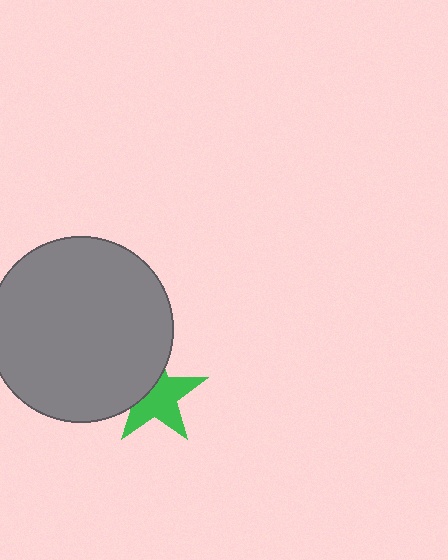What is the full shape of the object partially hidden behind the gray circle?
The partially hidden object is a green star.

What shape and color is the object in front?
The object in front is a gray circle.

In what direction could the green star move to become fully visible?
The green star could move toward the lower-right. That would shift it out from behind the gray circle entirely.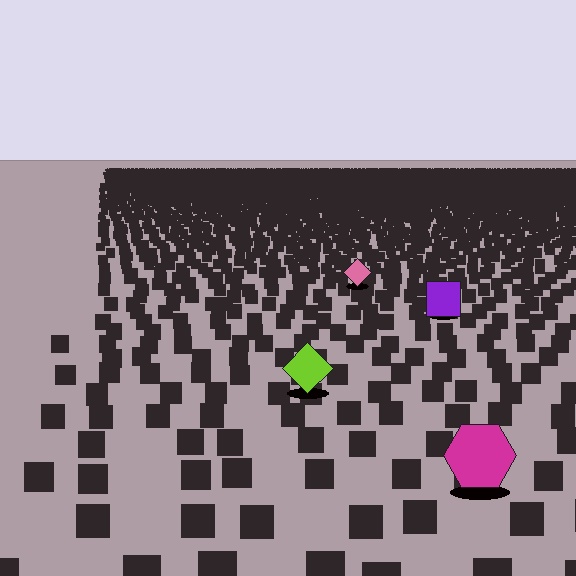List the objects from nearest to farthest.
From nearest to farthest: the magenta hexagon, the lime diamond, the purple square, the pink diamond.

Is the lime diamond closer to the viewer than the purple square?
Yes. The lime diamond is closer — you can tell from the texture gradient: the ground texture is coarser near it.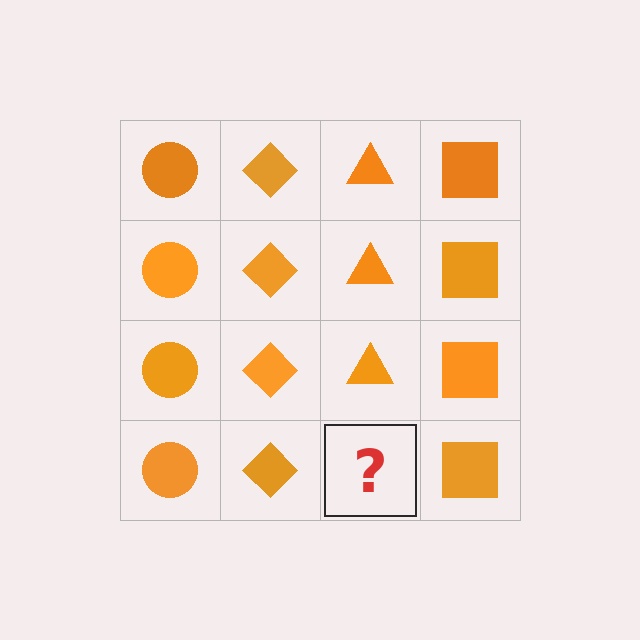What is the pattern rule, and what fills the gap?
The rule is that each column has a consistent shape. The gap should be filled with an orange triangle.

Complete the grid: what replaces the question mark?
The question mark should be replaced with an orange triangle.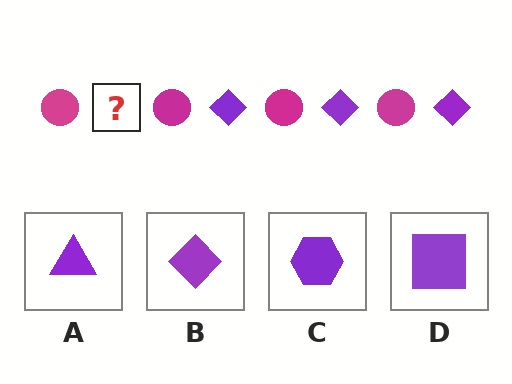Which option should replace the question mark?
Option B.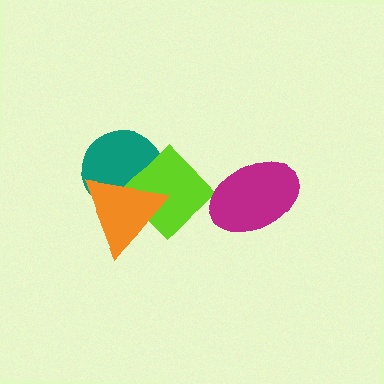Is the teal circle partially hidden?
Yes, it is partially covered by another shape.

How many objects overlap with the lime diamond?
2 objects overlap with the lime diamond.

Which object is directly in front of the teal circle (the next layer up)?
The lime diamond is directly in front of the teal circle.